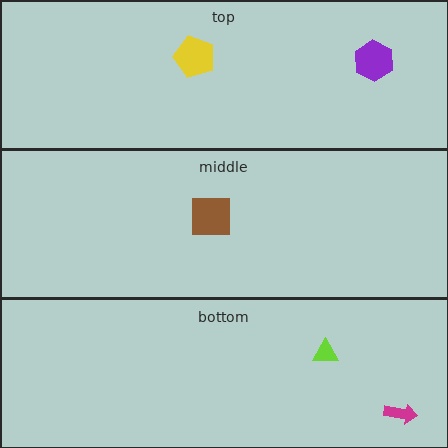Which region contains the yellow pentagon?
The top region.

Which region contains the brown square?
The middle region.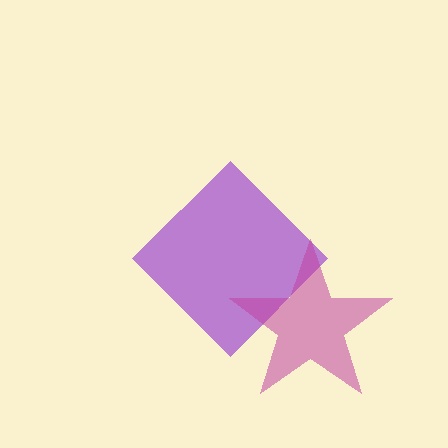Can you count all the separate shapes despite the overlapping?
Yes, there are 2 separate shapes.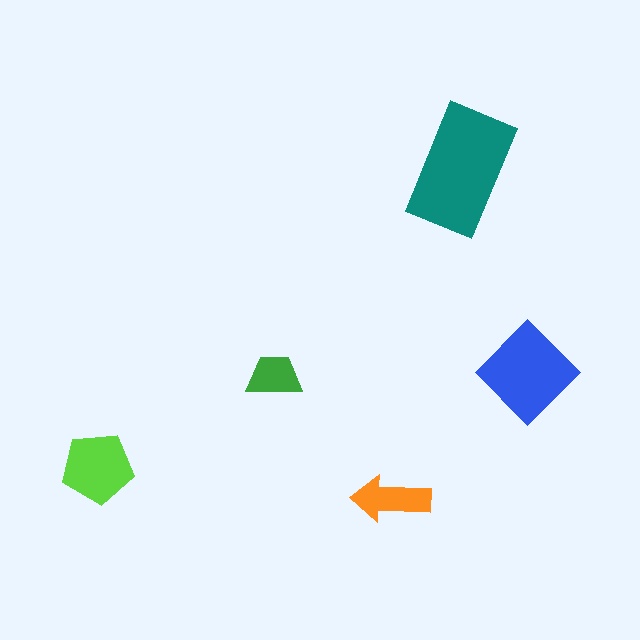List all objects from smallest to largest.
The green trapezoid, the orange arrow, the lime pentagon, the blue diamond, the teal rectangle.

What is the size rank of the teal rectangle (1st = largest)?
1st.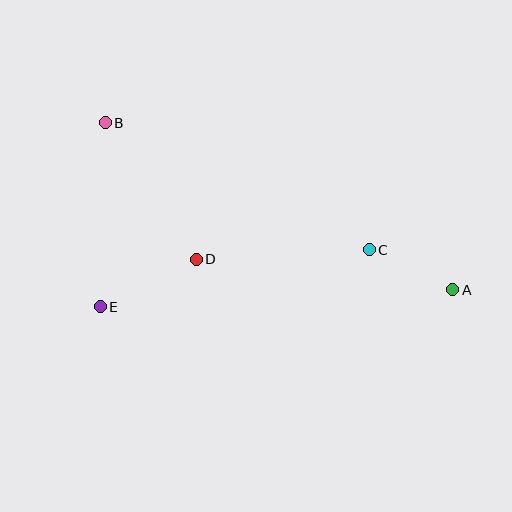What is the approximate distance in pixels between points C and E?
The distance between C and E is approximately 275 pixels.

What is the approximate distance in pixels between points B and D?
The distance between B and D is approximately 164 pixels.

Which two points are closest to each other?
Points A and C are closest to each other.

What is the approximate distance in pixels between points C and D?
The distance between C and D is approximately 173 pixels.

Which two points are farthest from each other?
Points A and B are farthest from each other.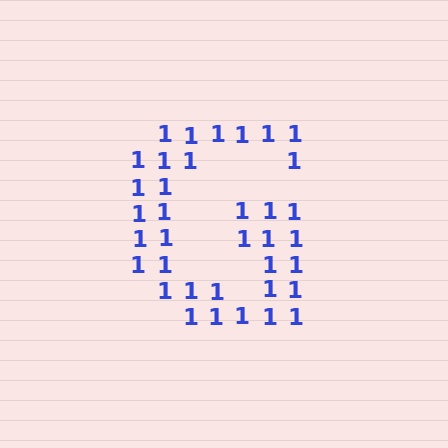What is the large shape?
The large shape is the letter G.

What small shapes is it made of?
It is made of small digit 1's.